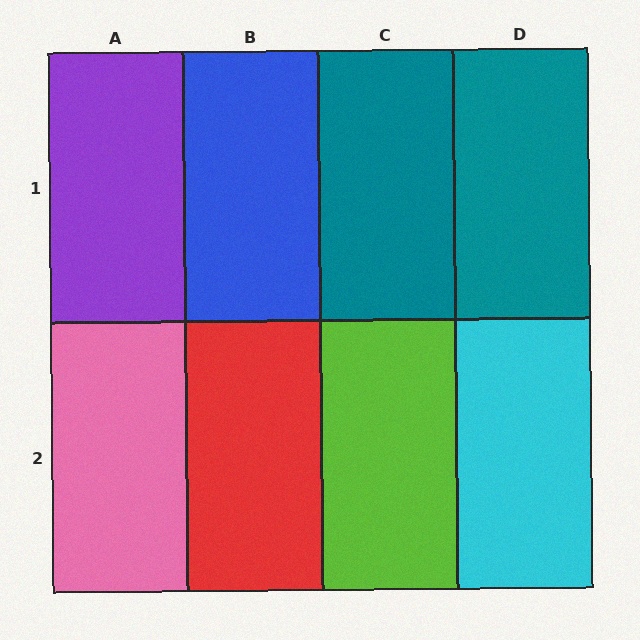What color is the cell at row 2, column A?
Pink.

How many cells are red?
1 cell is red.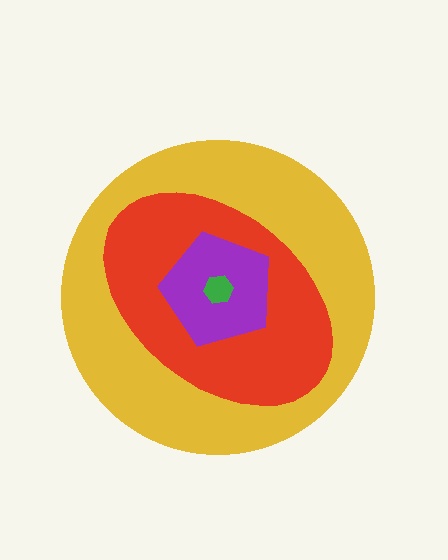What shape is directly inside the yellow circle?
The red ellipse.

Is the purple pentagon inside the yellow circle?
Yes.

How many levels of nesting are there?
4.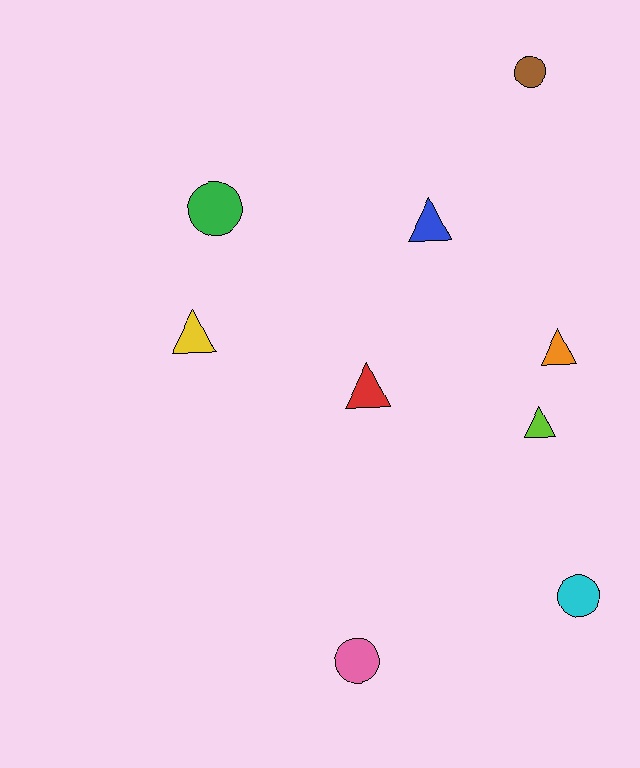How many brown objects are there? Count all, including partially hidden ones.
There is 1 brown object.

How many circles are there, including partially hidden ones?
There are 4 circles.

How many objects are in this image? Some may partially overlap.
There are 9 objects.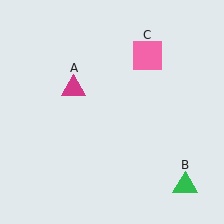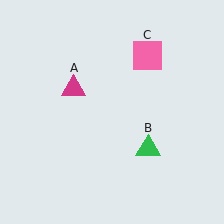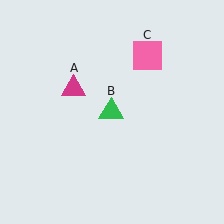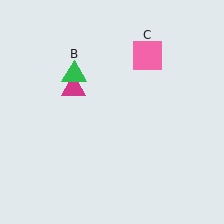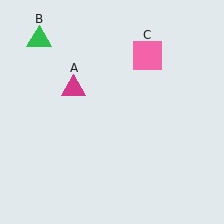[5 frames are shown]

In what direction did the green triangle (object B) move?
The green triangle (object B) moved up and to the left.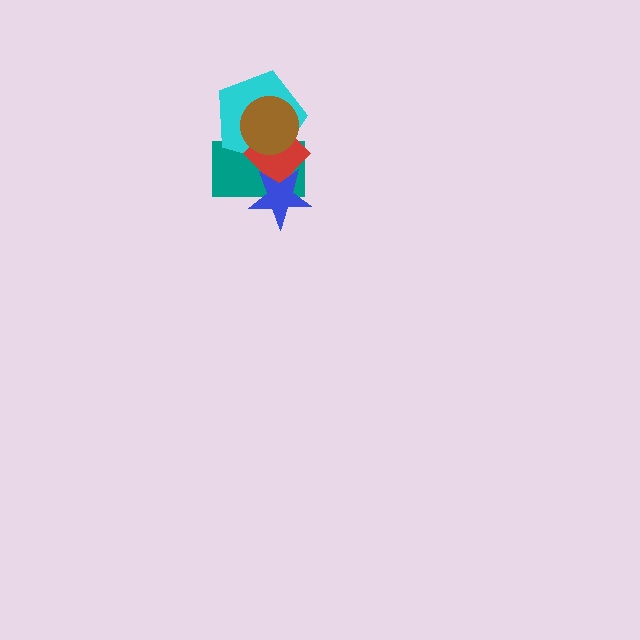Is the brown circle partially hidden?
No, no other shape covers it.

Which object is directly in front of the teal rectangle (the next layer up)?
The cyan pentagon is directly in front of the teal rectangle.